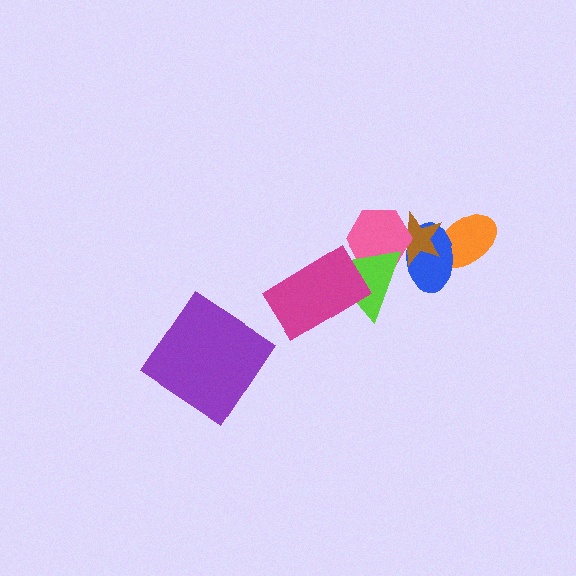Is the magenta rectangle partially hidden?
No, no other shape covers it.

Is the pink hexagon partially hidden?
Yes, it is partially covered by another shape.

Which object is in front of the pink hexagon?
The lime triangle is in front of the pink hexagon.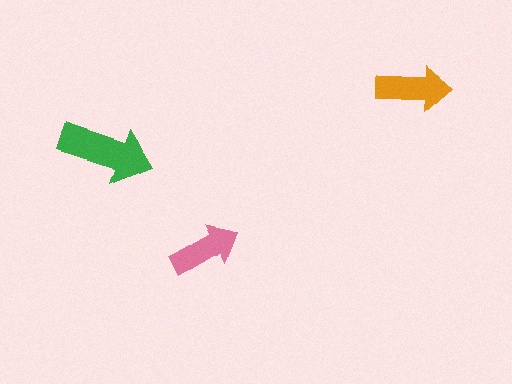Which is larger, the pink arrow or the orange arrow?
The orange one.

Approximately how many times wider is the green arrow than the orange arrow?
About 1.5 times wider.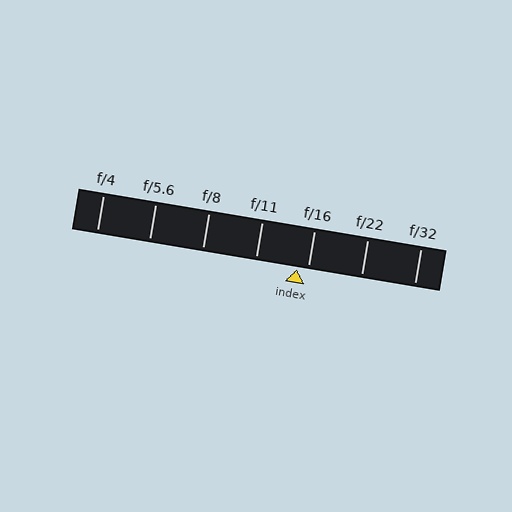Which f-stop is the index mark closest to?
The index mark is closest to f/16.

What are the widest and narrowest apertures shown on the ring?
The widest aperture shown is f/4 and the narrowest is f/32.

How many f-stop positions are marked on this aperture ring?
There are 7 f-stop positions marked.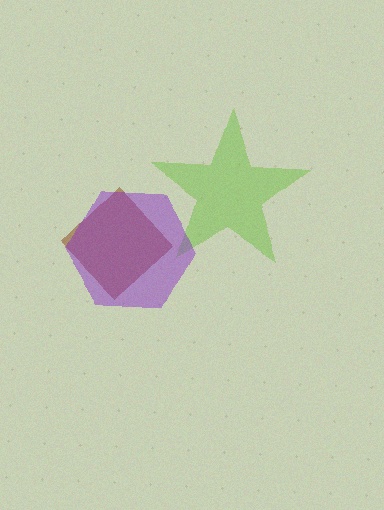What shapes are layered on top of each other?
The layered shapes are: a lime star, a brown diamond, a purple hexagon.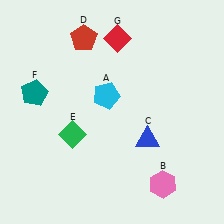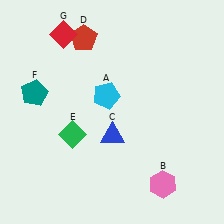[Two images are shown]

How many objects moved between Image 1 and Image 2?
2 objects moved between the two images.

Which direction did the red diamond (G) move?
The red diamond (G) moved left.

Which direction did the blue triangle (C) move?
The blue triangle (C) moved left.